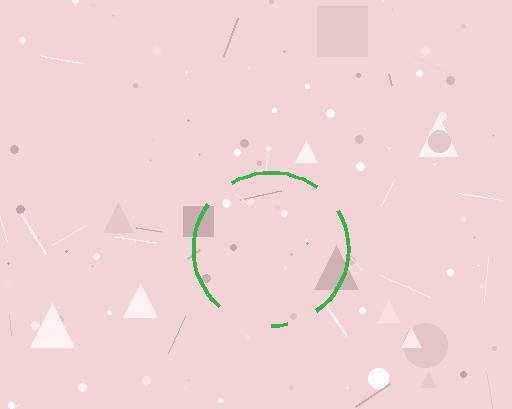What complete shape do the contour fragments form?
The contour fragments form a circle.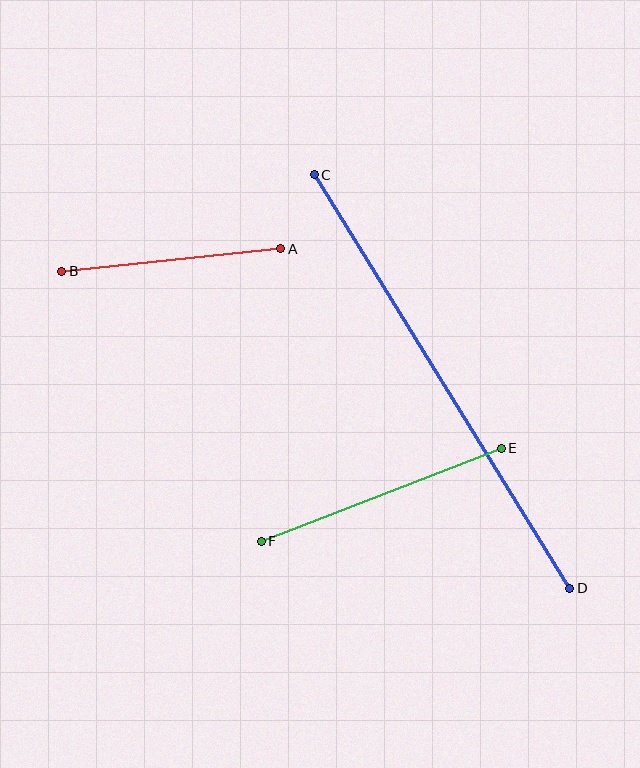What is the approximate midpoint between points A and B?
The midpoint is at approximately (171, 260) pixels.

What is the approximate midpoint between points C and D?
The midpoint is at approximately (442, 381) pixels.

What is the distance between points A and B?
The distance is approximately 220 pixels.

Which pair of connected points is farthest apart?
Points C and D are farthest apart.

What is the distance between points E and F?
The distance is approximately 258 pixels.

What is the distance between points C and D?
The distance is approximately 486 pixels.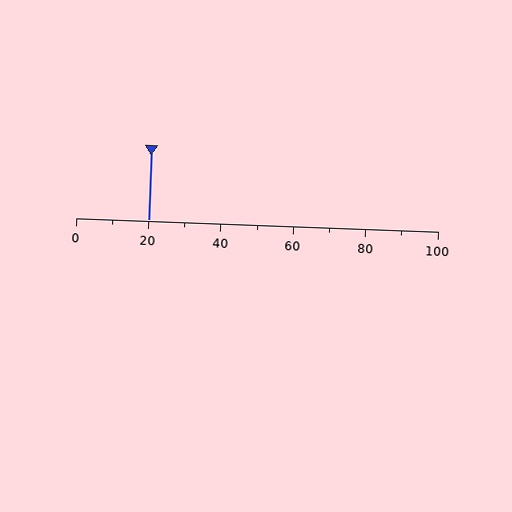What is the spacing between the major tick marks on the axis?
The major ticks are spaced 20 apart.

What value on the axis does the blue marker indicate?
The marker indicates approximately 20.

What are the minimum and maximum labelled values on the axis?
The axis runs from 0 to 100.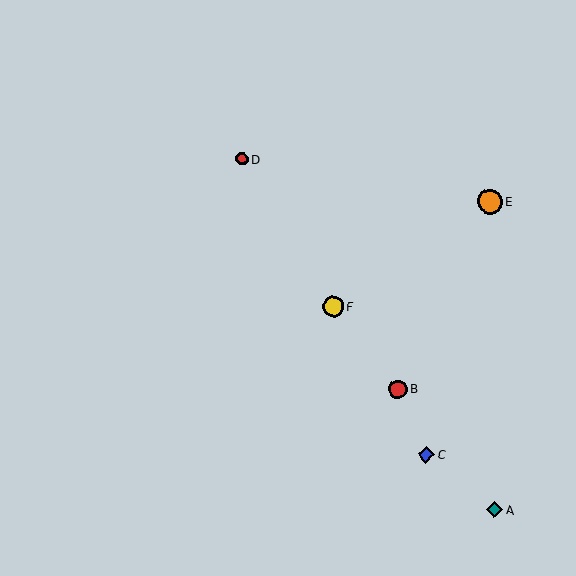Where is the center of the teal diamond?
The center of the teal diamond is at (494, 510).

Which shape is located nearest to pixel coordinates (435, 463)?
The blue diamond (labeled C) at (426, 454) is nearest to that location.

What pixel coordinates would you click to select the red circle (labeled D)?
Click at (242, 159) to select the red circle D.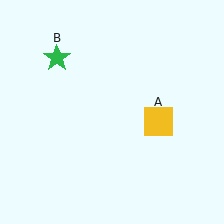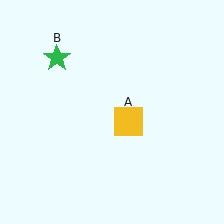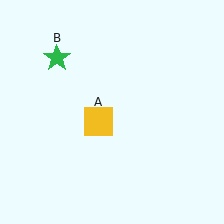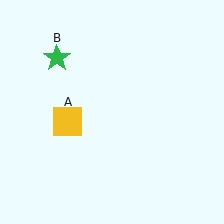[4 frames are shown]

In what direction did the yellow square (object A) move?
The yellow square (object A) moved left.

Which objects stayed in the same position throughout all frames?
Green star (object B) remained stationary.